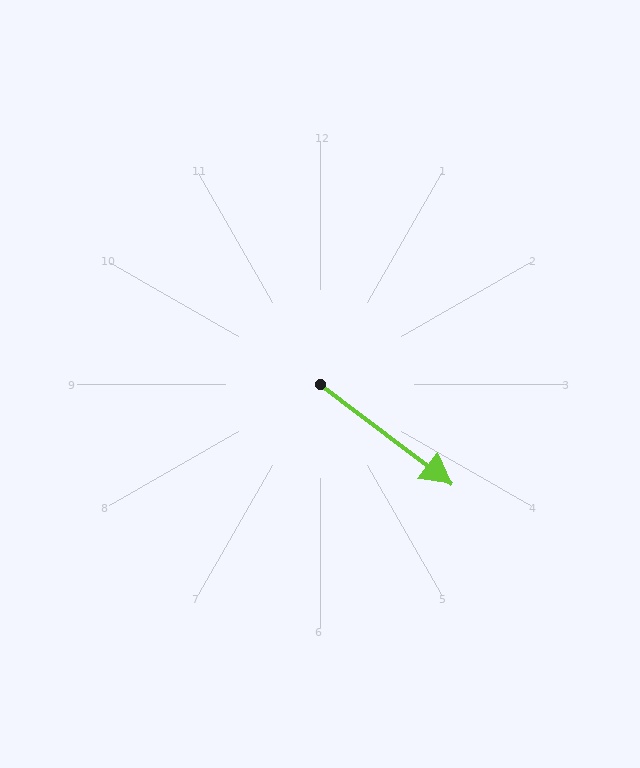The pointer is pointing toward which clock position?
Roughly 4 o'clock.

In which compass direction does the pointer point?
Southeast.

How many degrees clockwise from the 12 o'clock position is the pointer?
Approximately 127 degrees.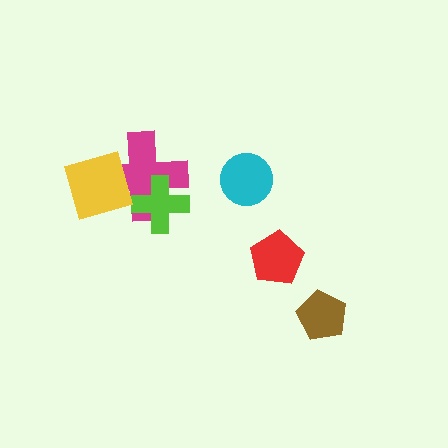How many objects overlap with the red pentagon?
0 objects overlap with the red pentagon.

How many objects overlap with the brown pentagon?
0 objects overlap with the brown pentagon.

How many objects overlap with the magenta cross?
2 objects overlap with the magenta cross.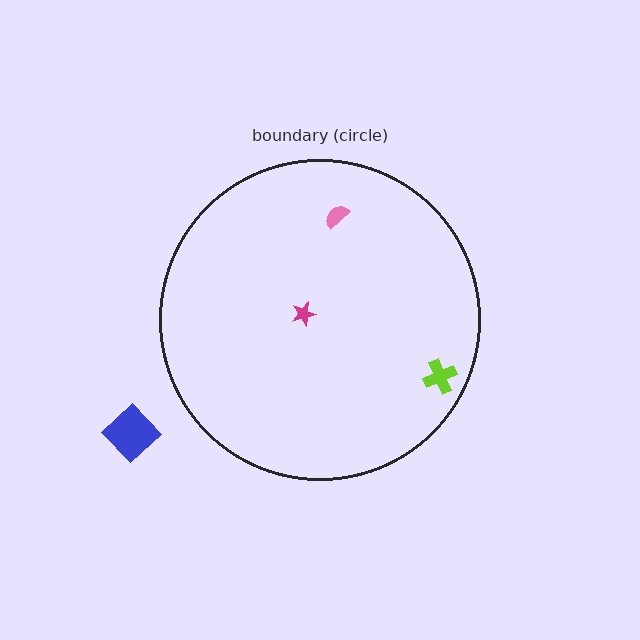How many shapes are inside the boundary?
3 inside, 1 outside.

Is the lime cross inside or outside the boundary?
Inside.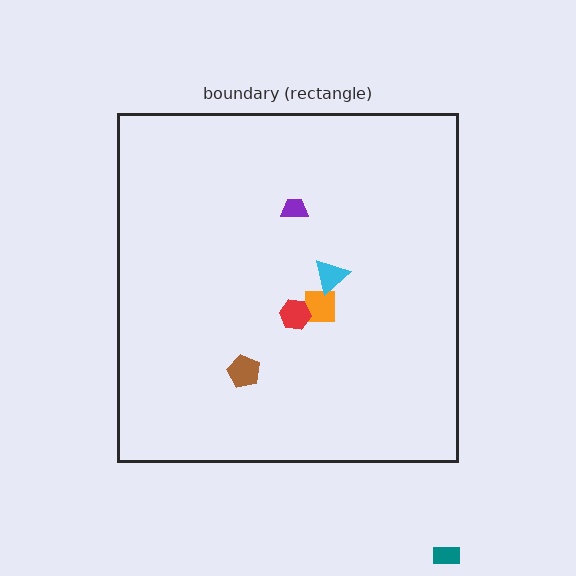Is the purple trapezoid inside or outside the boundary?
Inside.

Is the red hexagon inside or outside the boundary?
Inside.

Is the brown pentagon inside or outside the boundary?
Inside.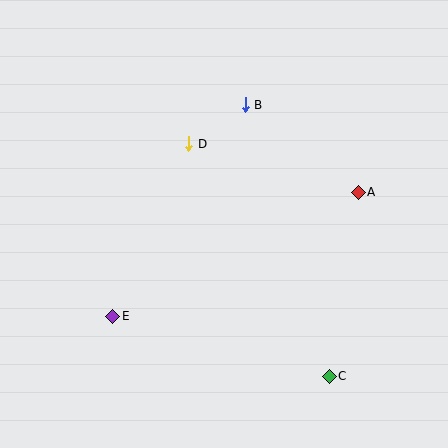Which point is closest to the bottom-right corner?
Point C is closest to the bottom-right corner.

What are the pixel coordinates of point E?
Point E is at (113, 316).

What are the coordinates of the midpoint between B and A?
The midpoint between B and A is at (302, 148).